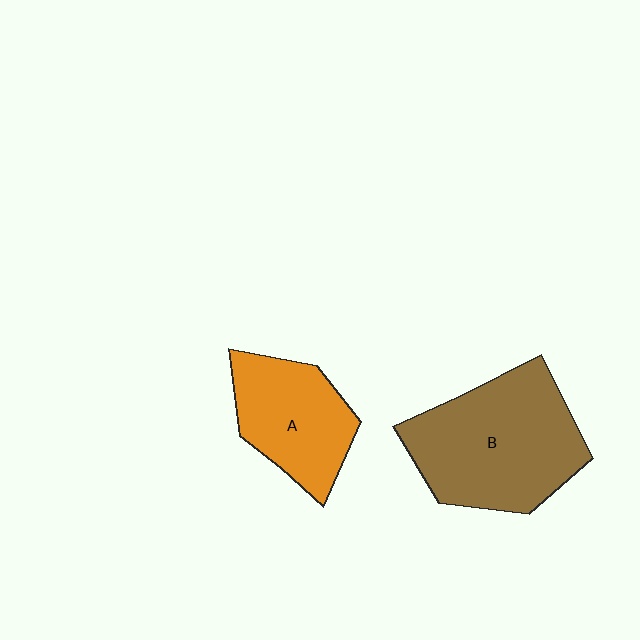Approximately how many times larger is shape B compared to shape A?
Approximately 1.6 times.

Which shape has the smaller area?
Shape A (orange).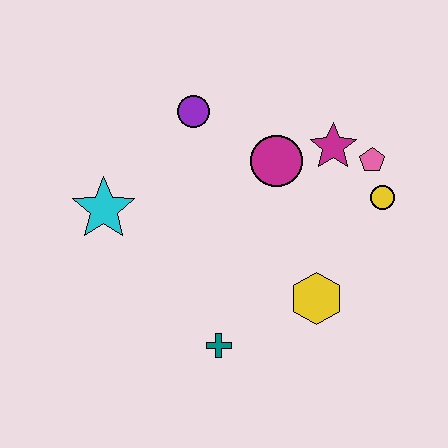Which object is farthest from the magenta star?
The cyan star is farthest from the magenta star.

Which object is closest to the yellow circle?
The pink pentagon is closest to the yellow circle.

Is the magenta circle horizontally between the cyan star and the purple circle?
No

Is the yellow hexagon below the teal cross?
No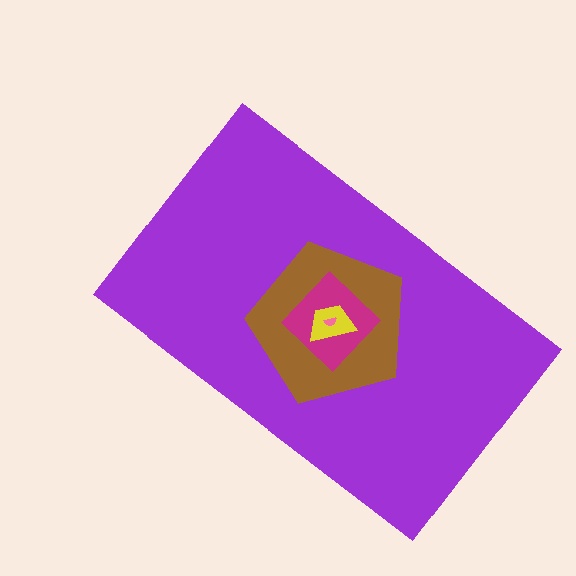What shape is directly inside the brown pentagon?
The magenta diamond.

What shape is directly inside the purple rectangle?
The brown pentagon.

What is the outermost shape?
The purple rectangle.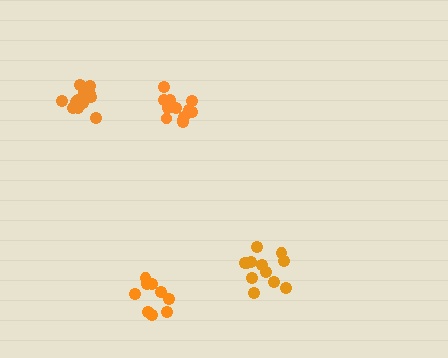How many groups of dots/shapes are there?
There are 4 groups.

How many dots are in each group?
Group 1: 12 dots, Group 2: 9 dots, Group 3: 14 dots, Group 4: 13 dots (48 total).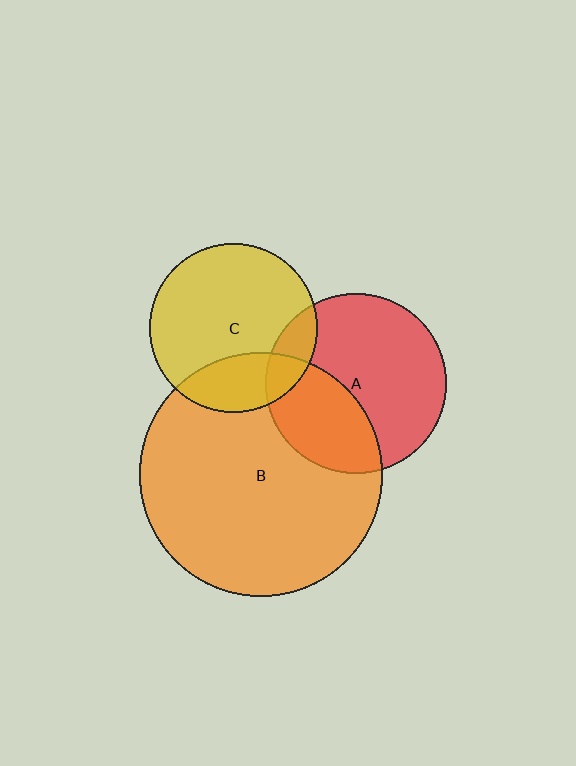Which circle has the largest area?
Circle B (orange).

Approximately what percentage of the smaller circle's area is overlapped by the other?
Approximately 15%.